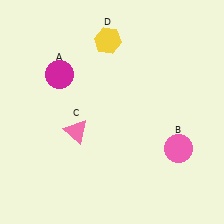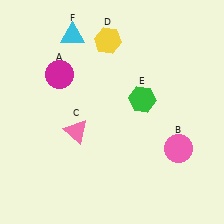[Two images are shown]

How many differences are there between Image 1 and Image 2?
There are 2 differences between the two images.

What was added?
A green hexagon (E), a cyan triangle (F) were added in Image 2.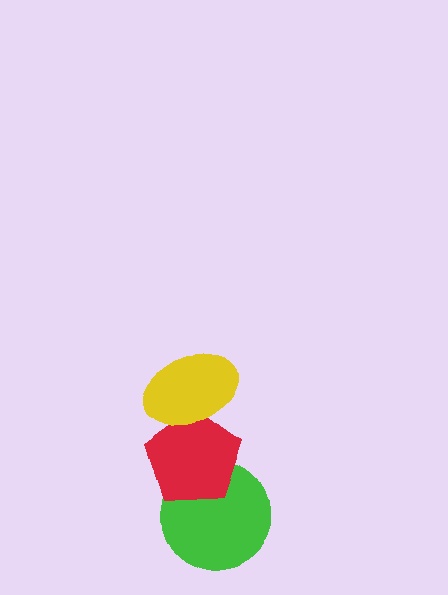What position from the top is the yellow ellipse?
The yellow ellipse is 1st from the top.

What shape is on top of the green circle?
The red pentagon is on top of the green circle.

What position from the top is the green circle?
The green circle is 3rd from the top.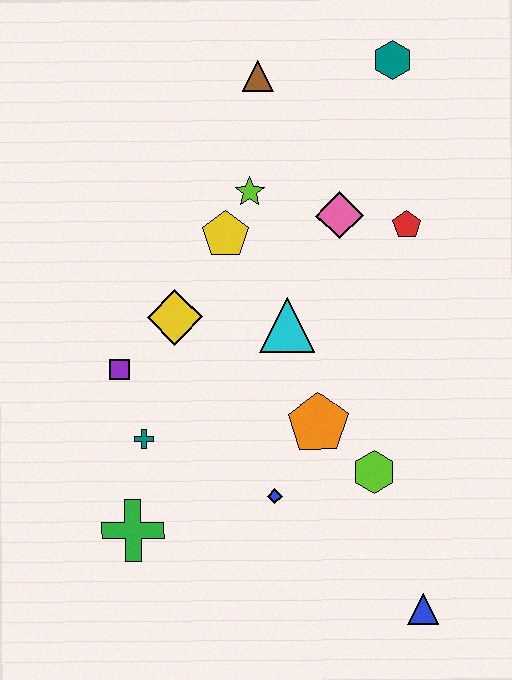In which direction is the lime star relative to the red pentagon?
The lime star is to the left of the red pentagon.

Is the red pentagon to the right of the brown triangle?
Yes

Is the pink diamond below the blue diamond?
No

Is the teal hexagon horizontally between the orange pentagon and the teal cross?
No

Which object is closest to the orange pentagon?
The lime hexagon is closest to the orange pentagon.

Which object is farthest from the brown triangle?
The blue triangle is farthest from the brown triangle.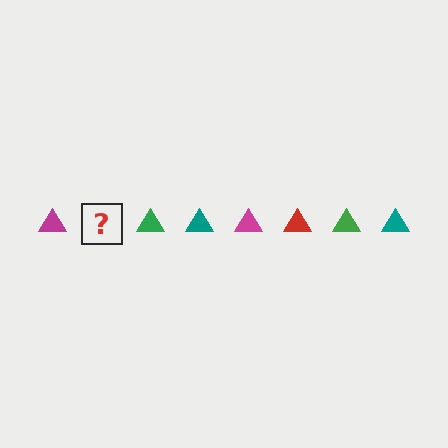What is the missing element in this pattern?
The missing element is a red triangle.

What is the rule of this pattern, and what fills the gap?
The rule is that the pattern cycles through magenta, red, green, teal triangles. The gap should be filled with a red triangle.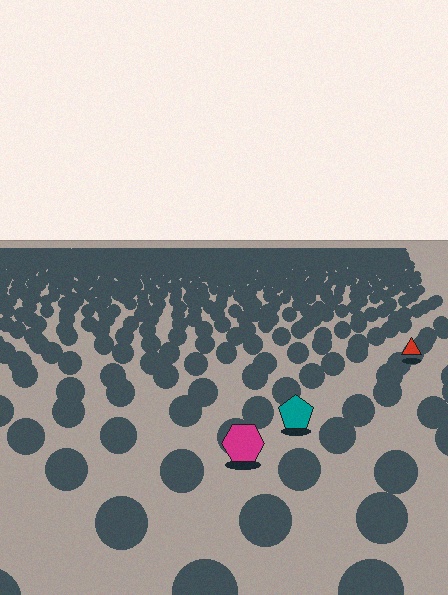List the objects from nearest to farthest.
From nearest to farthest: the magenta hexagon, the teal pentagon, the red triangle.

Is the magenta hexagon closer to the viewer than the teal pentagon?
Yes. The magenta hexagon is closer — you can tell from the texture gradient: the ground texture is coarser near it.